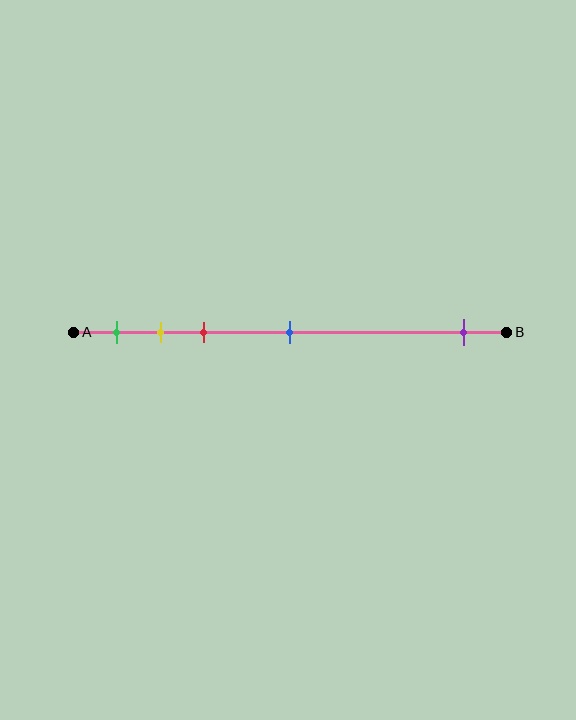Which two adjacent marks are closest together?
The yellow and red marks are the closest adjacent pair.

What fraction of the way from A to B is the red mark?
The red mark is approximately 30% (0.3) of the way from A to B.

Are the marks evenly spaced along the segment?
No, the marks are not evenly spaced.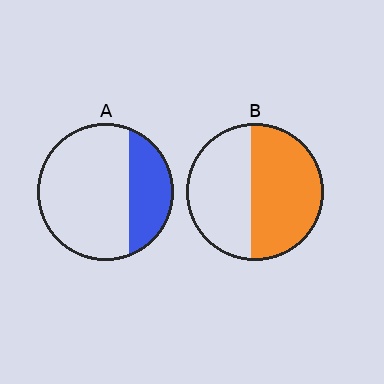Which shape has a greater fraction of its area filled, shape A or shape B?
Shape B.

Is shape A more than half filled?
No.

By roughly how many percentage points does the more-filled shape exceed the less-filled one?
By roughly 25 percentage points (B over A).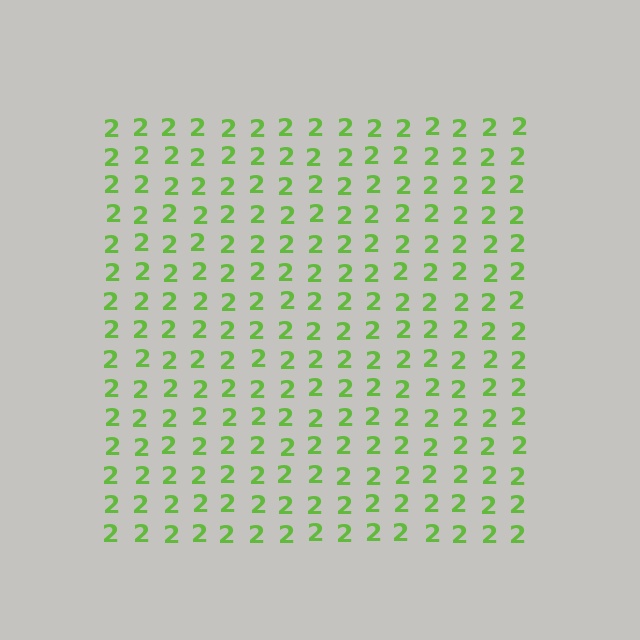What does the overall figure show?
The overall figure shows a square.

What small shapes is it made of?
It is made of small digit 2's.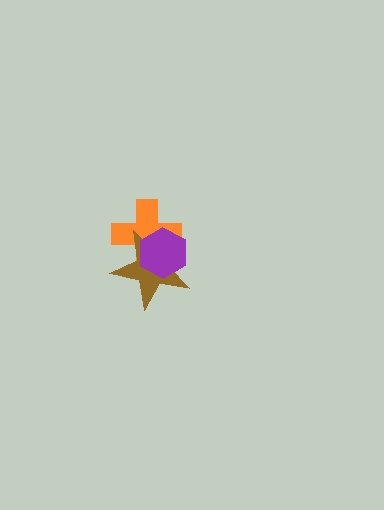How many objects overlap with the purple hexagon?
2 objects overlap with the purple hexagon.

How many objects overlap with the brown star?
2 objects overlap with the brown star.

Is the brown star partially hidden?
Yes, it is partially covered by another shape.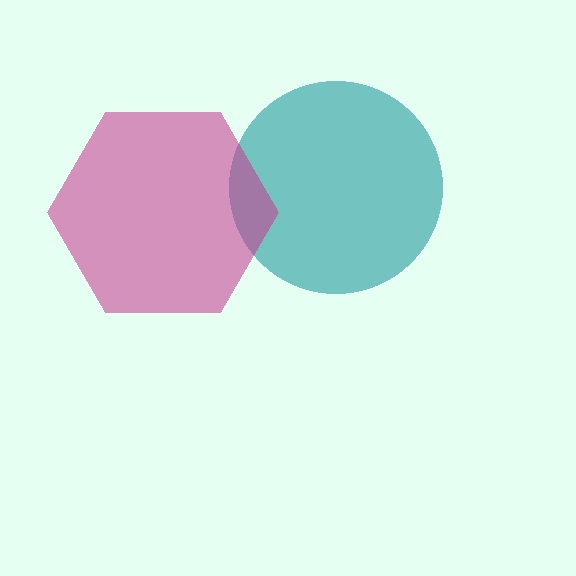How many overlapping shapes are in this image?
There are 2 overlapping shapes in the image.